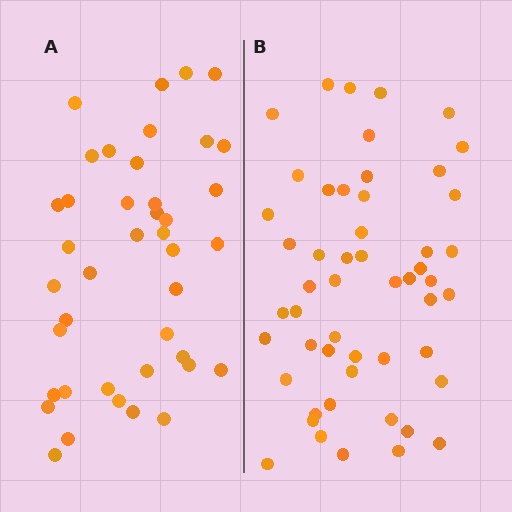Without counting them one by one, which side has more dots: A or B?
Region B (the right region) has more dots.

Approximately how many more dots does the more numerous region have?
Region B has roughly 12 or so more dots than region A.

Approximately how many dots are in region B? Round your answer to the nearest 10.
About 50 dots. (The exact count is 52, which rounds to 50.)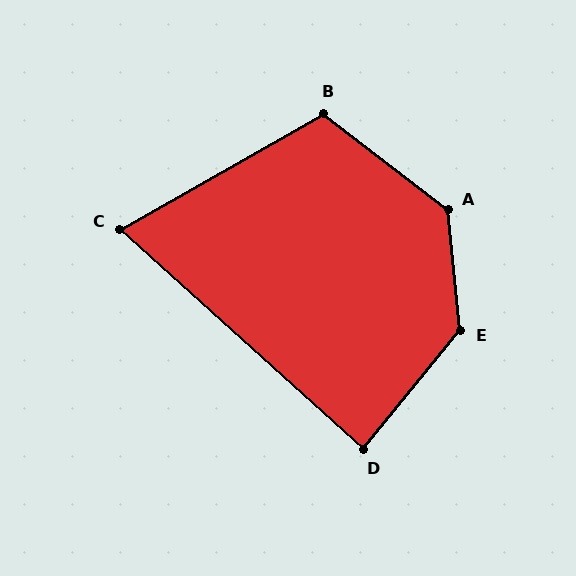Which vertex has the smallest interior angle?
C, at approximately 72 degrees.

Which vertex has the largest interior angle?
E, at approximately 134 degrees.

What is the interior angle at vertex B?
Approximately 113 degrees (obtuse).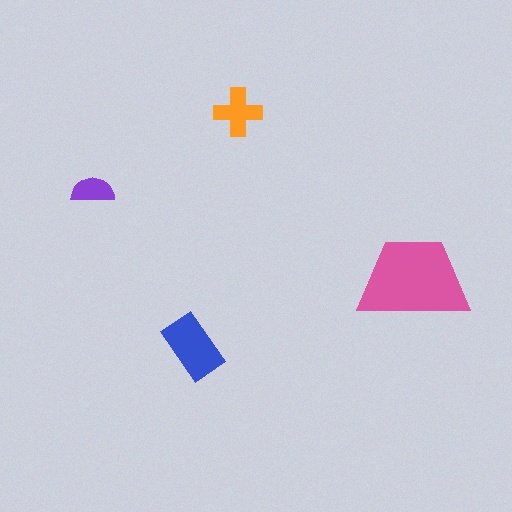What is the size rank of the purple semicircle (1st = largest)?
4th.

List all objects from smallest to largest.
The purple semicircle, the orange cross, the blue rectangle, the pink trapezoid.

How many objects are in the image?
There are 4 objects in the image.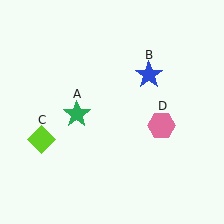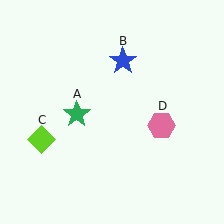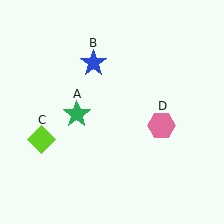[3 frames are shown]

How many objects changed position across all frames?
1 object changed position: blue star (object B).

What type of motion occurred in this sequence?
The blue star (object B) rotated counterclockwise around the center of the scene.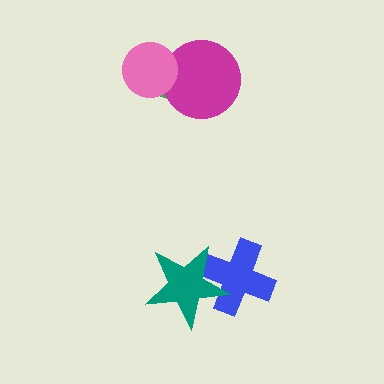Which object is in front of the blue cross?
The teal star is in front of the blue cross.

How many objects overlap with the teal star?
1 object overlaps with the teal star.